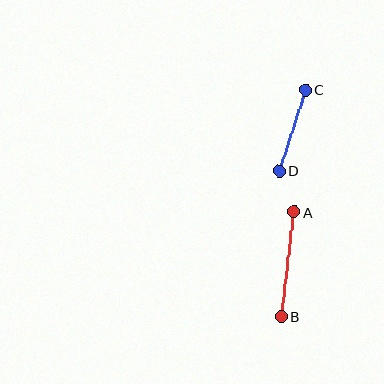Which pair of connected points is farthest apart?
Points A and B are farthest apart.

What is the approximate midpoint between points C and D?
The midpoint is at approximately (293, 130) pixels.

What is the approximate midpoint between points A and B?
The midpoint is at approximately (288, 264) pixels.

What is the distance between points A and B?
The distance is approximately 106 pixels.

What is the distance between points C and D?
The distance is approximately 85 pixels.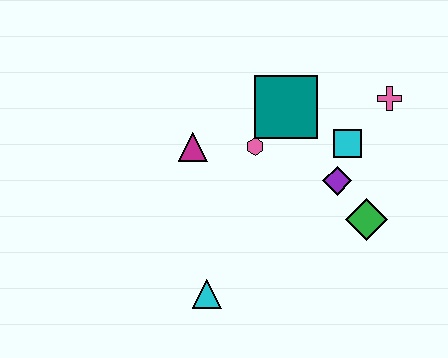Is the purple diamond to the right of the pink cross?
No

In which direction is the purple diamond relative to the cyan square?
The purple diamond is below the cyan square.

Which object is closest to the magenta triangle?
The pink hexagon is closest to the magenta triangle.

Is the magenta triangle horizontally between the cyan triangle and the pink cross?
No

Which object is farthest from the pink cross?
The cyan triangle is farthest from the pink cross.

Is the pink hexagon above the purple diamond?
Yes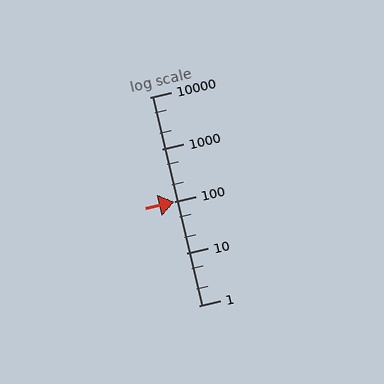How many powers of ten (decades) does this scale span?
The scale spans 4 decades, from 1 to 10000.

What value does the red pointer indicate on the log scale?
The pointer indicates approximately 96.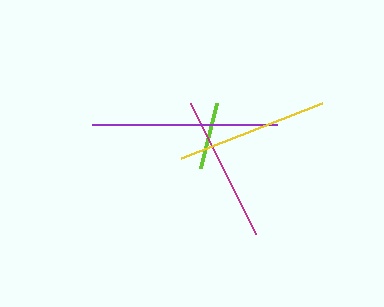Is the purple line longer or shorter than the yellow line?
The purple line is longer than the yellow line.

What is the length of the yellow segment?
The yellow segment is approximately 151 pixels long.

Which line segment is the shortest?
The lime line is the shortest at approximately 67 pixels.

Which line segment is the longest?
The purple line is the longest at approximately 185 pixels.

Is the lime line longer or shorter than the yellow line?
The yellow line is longer than the lime line.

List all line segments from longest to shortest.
From longest to shortest: purple, yellow, magenta, lime.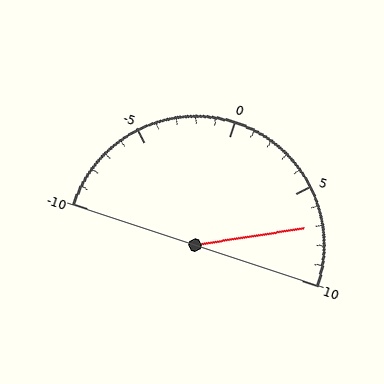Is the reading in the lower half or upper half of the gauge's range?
The reading is in the upper half of the range (-10 to 10).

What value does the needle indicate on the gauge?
The needle indicates approximately 7.